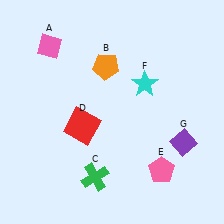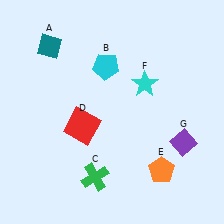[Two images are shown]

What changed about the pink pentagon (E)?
In Image 1, E is pink. In Image 2, it changed to orange.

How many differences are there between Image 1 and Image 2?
There are 3 differences between the two images.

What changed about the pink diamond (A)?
In Image 1, A is pink. In Image 2, it changed to teal.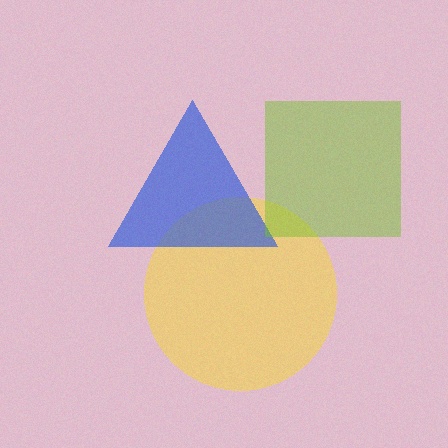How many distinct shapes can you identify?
There are 3 distinct shapes: a yellow circle, a blue triangle, a lime square.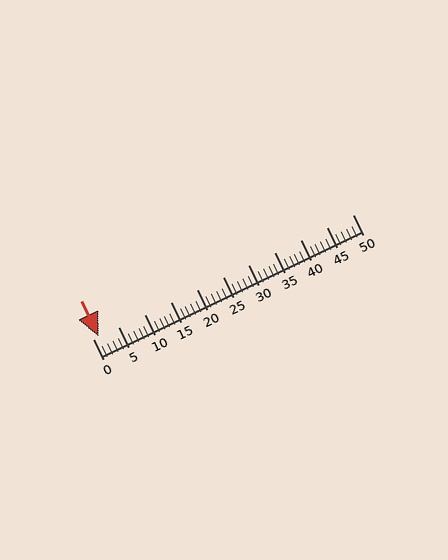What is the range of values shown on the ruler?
The ruler shows values from 0 to 50.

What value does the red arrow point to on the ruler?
The red arrow points to approximately 1.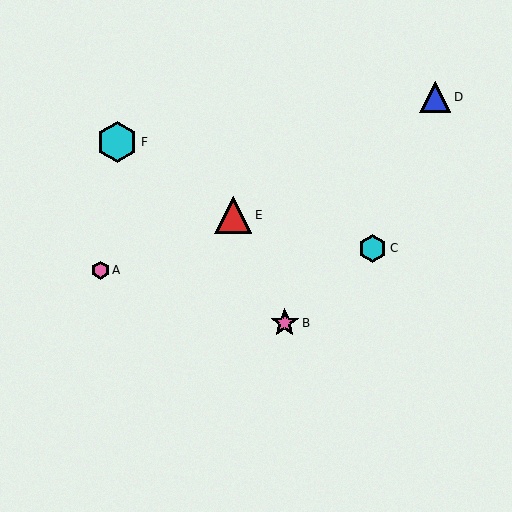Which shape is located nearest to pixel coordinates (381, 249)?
The cyan hexagon (labeled C) at (373, 248) is nearest to that location.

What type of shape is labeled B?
Shape B is a pink star.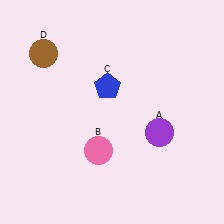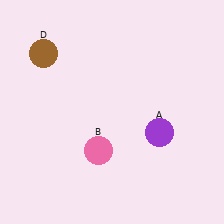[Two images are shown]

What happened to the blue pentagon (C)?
The blue pentagon (C) was removed in Image 2. It was in the top-left area of Image 1.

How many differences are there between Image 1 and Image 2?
There is 1 difference between the two images.